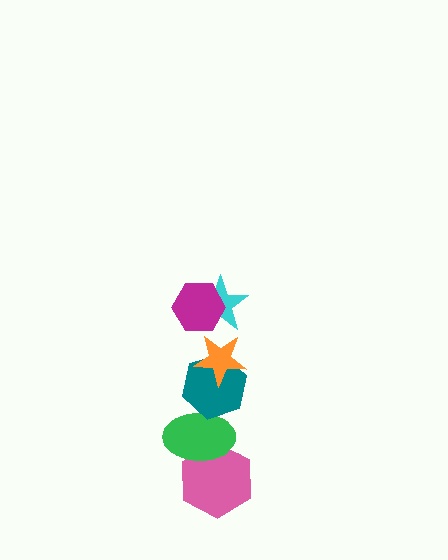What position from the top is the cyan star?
The cyan star is 2nd from the top.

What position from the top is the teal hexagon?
The teal hexagon is 4th from the top.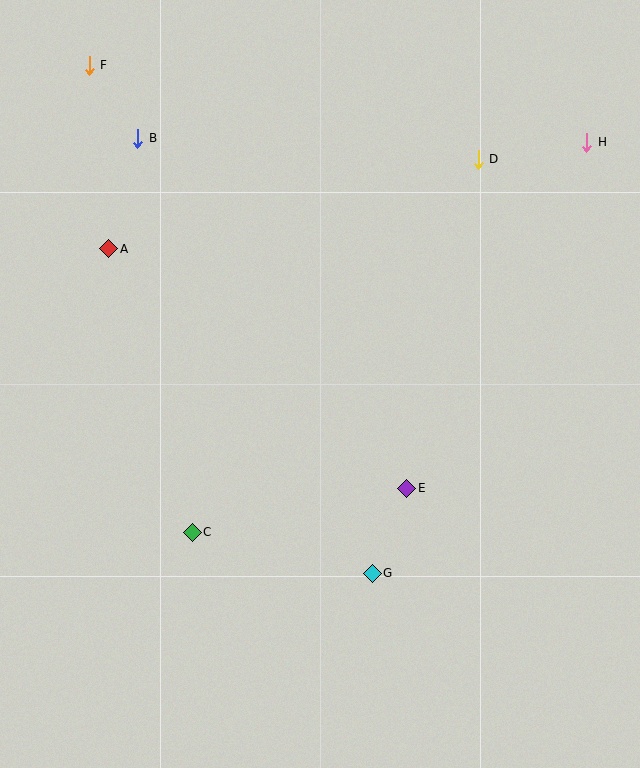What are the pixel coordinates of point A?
Point A is at (109, 249).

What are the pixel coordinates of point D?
Point D is at (478, 159).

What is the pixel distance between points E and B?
The distance between E and B is 442 pixels.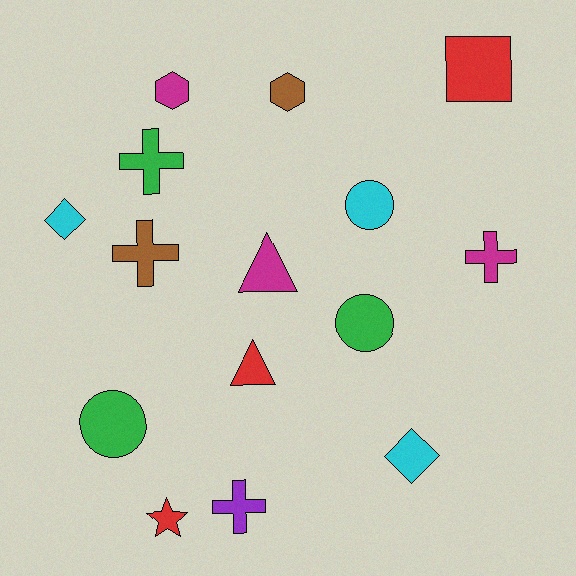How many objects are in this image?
There are 15 objects.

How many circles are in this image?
There are 3 circles.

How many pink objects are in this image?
There are no pink objects.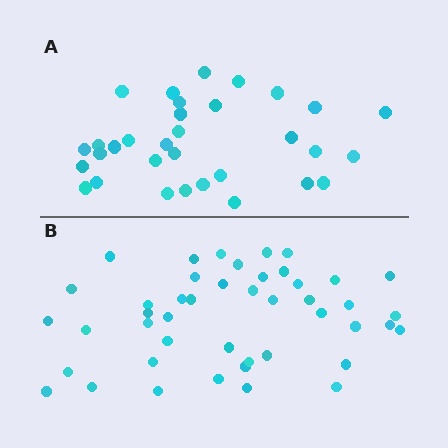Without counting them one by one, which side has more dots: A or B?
Region B (the bottom region) has more dots.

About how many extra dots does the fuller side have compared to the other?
Region B has approximately 15 more dots than region A.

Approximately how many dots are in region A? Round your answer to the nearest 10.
About 30 dots. (The exact count is 32, which rounds to 30.)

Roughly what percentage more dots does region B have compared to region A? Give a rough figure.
About 40% more.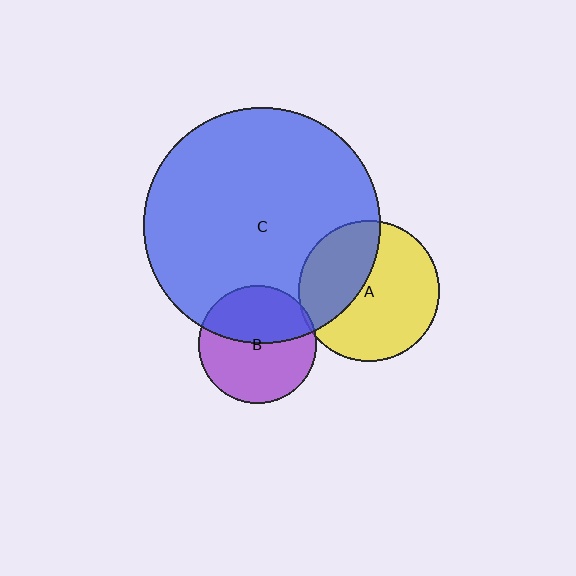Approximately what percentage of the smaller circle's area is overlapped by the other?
Approximately 5%.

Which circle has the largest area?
Circle C (blue).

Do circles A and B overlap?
Yes.